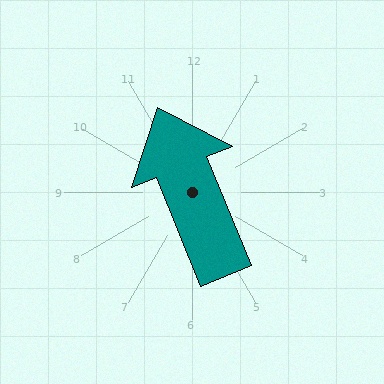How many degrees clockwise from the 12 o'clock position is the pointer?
Approximately 338 degrees.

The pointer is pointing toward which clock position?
Roughly 11 o'clock.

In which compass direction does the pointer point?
North.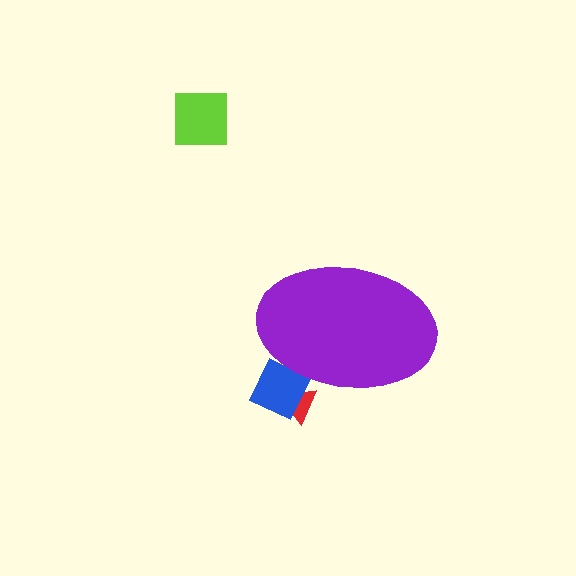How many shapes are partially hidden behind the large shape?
2 shapes are partially hidden.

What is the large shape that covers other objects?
A purple ellipse.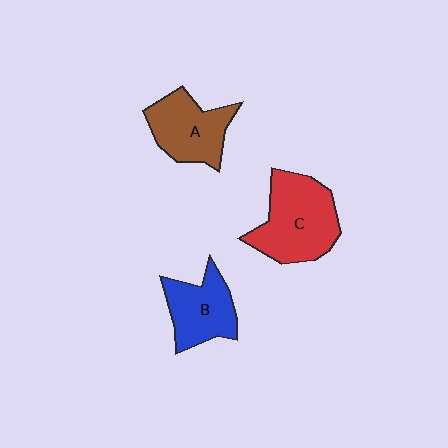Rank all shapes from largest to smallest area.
From largest to smallest: C (red), A (brown), B (blue).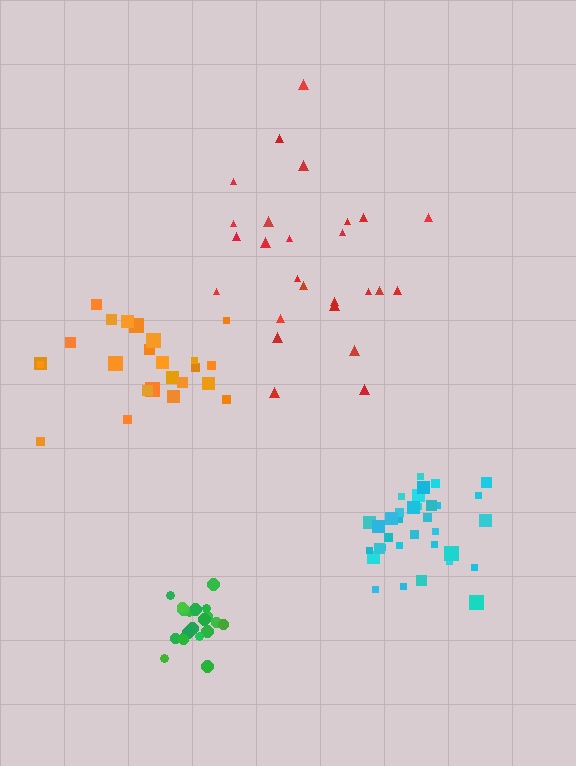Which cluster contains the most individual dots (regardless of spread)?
Cyan (34).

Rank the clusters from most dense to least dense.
green, cyan, orange, red.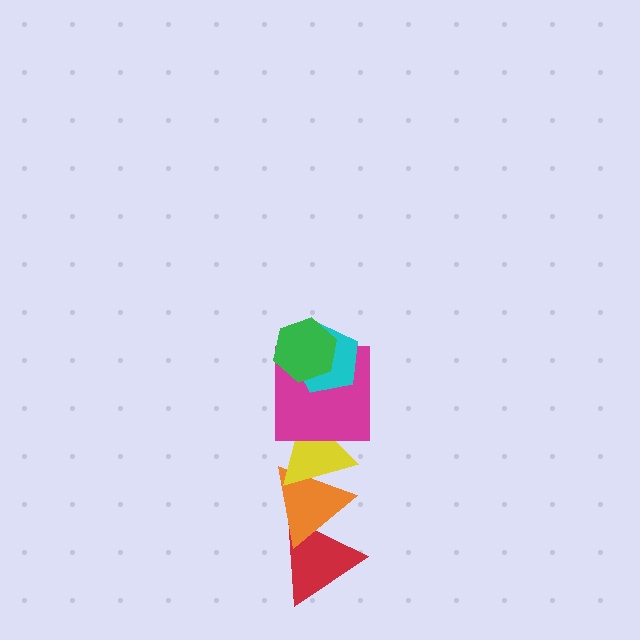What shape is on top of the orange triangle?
The yellow triangle is on top of the orange triangle.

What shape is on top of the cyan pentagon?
The green hexagon is on top of the cyan pentagon.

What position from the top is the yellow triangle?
The yellow triangle is 4th from the top.